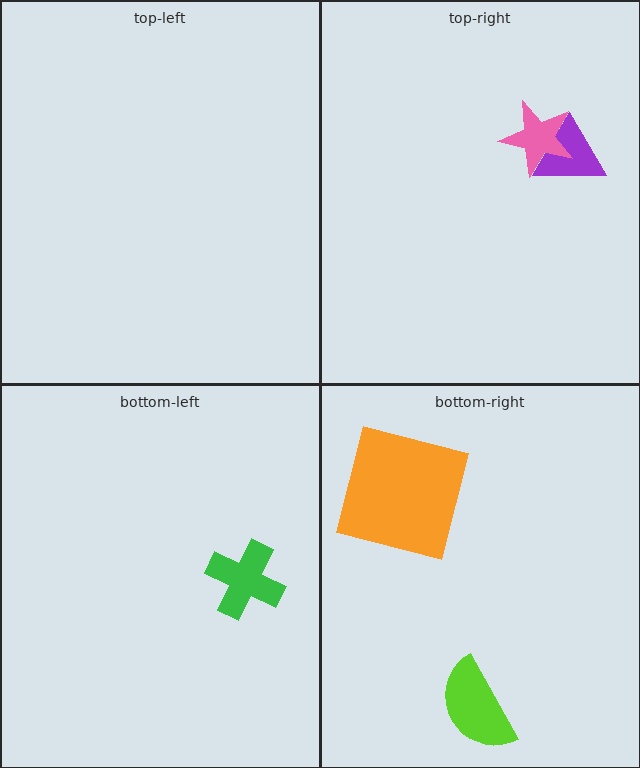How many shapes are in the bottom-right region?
2.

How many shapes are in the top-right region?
2.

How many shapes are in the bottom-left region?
1.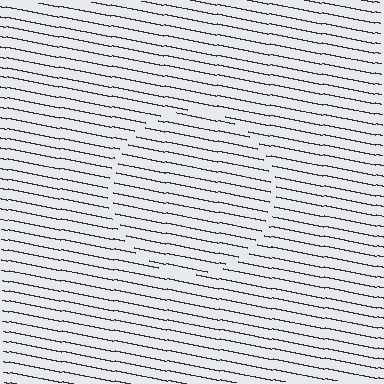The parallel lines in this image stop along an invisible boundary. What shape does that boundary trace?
An illusory circle. The interior of the shape contains the same grating, shifted by half a period — the contour is defined by the phase discontinuity where line-ends from the inner and outer gratings abut.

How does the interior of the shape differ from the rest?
The interior of the shape contains the same grating, shifted by half a period — the contour is defined by the phase discontinuity where line-ends from the inner and outer gratings abut.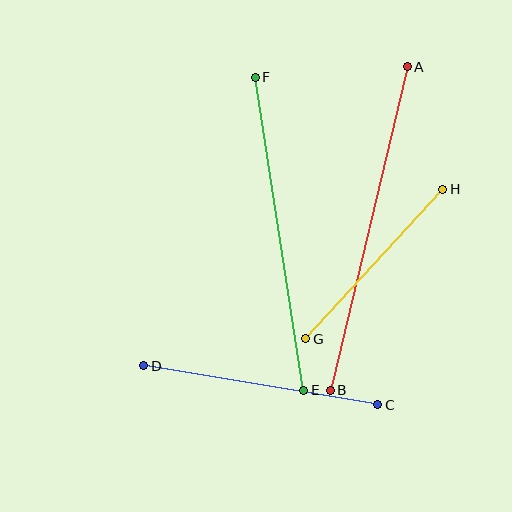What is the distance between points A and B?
The distance is approximately 332 pixels.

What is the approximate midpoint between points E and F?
The midpoint is at approximately (280, 234) pixels.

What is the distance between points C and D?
The distance is approximately 237 pixels.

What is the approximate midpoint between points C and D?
The midpoint is at approximately (261, 385) pixels.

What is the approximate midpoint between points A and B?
The midpoint is at approximately (369, 228) pixels.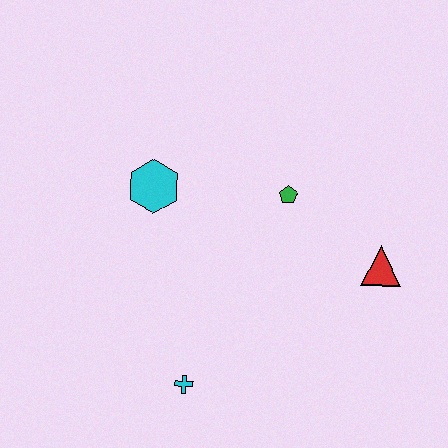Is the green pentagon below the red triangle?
No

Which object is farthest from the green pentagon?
The cyan cross is farthest from the green pentagon.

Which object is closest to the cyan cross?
The cyan hexagon is closest to the cyan cross.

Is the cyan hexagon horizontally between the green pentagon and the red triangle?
No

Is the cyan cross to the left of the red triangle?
Yes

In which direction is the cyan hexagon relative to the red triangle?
The cyan hexagon is to the left of the red triangle.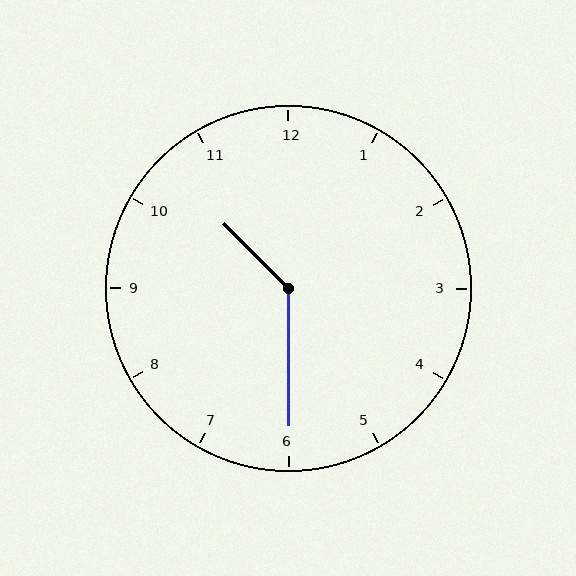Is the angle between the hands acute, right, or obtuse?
It is obtuse.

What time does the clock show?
10:30.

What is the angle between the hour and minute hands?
Approximately 135 degrees.